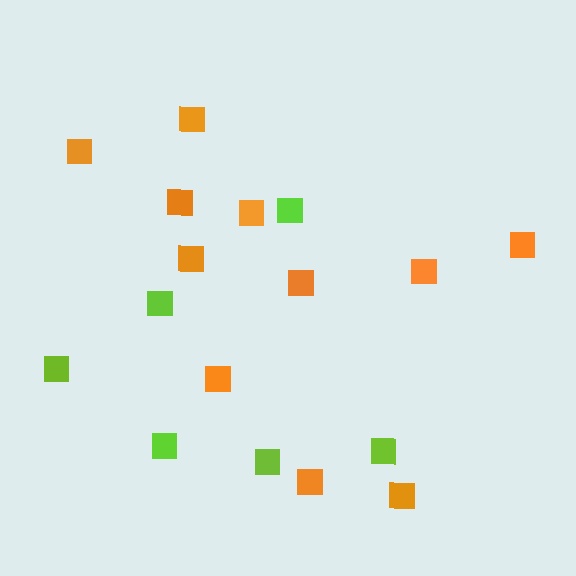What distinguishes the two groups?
There are 2 groups: one group of lime squares (6) and one group of orange squares (11).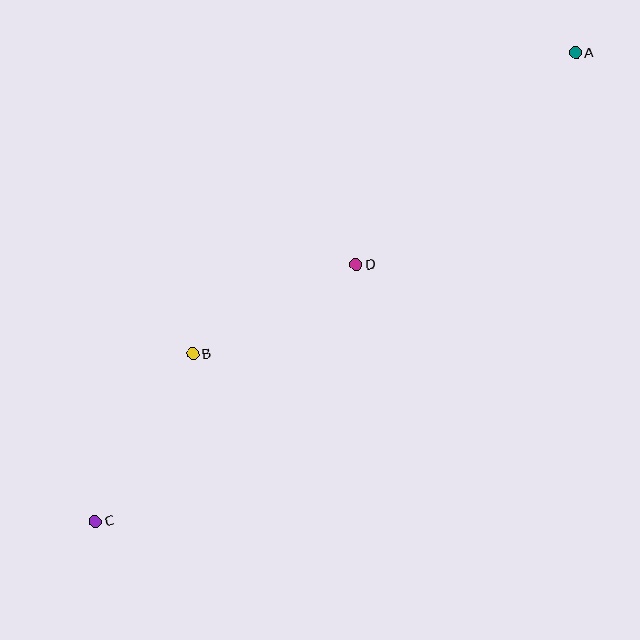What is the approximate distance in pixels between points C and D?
The distance between C and D is approximately 366 pixels.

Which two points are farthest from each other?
Points A and C are farthest from each other.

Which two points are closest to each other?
Points B and D are closest to each other.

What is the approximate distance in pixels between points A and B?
The distance between A and B is approximately 487 pixels.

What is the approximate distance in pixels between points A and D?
The distance between A and D is approximately 305 pixels.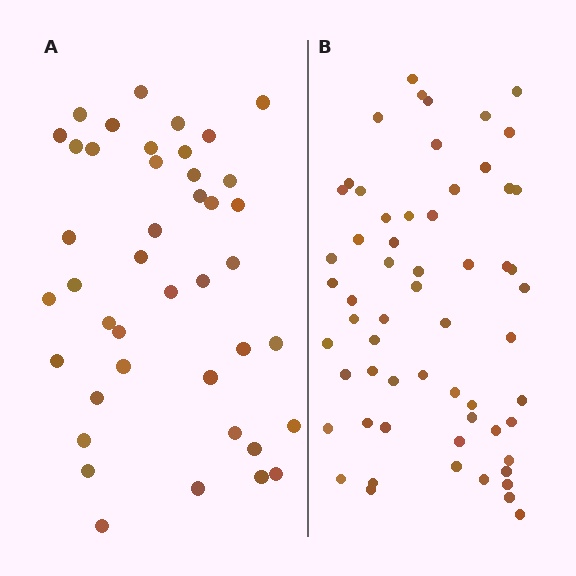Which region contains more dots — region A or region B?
Region B (the right region) has more dots.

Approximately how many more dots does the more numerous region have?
Region B has approximately 20 more dots than region A.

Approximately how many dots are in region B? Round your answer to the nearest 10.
About 60 dots.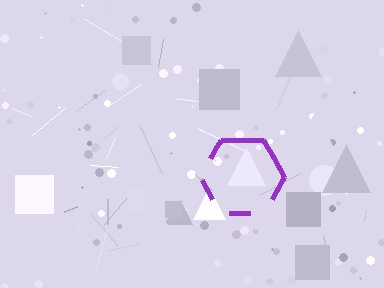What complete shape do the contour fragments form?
The contour fragments form a hexagon.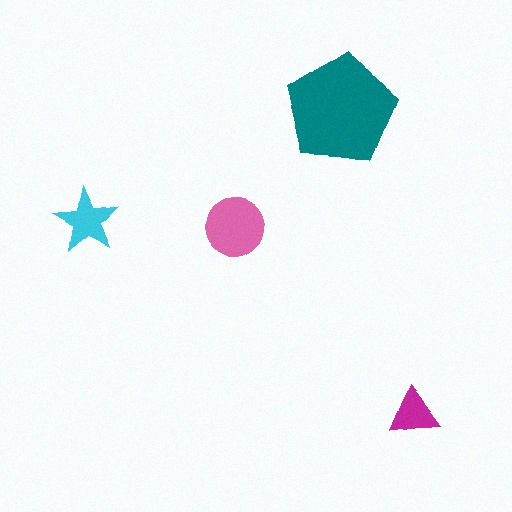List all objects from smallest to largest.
The magenta triangle, the cyan star, the pink circle, the teal pentagon.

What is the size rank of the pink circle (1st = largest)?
2nd.